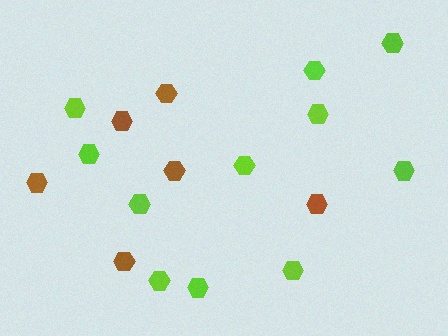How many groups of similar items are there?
There are 2 groups: one group of lime hexagons (11) and one group of brown hexagons (6).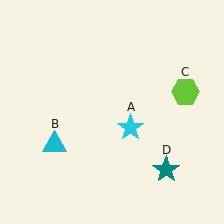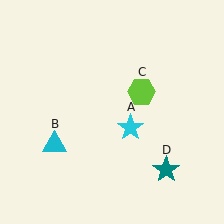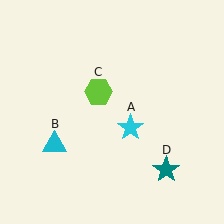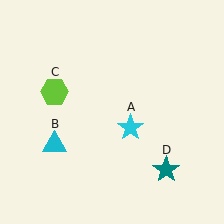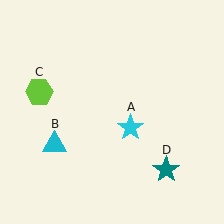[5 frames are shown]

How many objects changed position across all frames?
1 object changed position: lime hexagon (object C).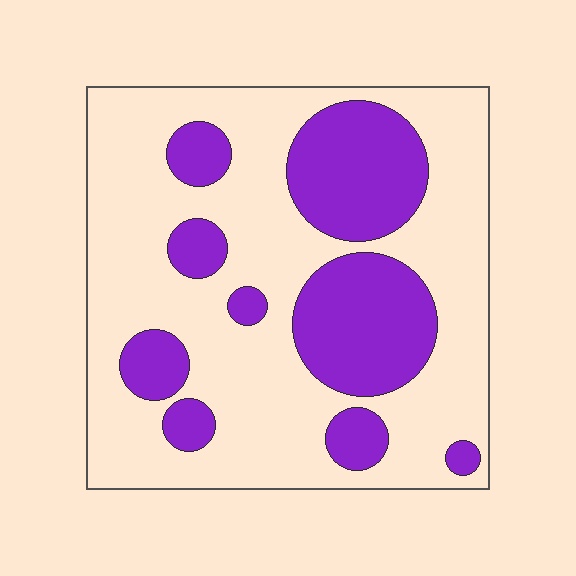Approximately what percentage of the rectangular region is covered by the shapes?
Approximately 30%.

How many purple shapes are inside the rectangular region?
9.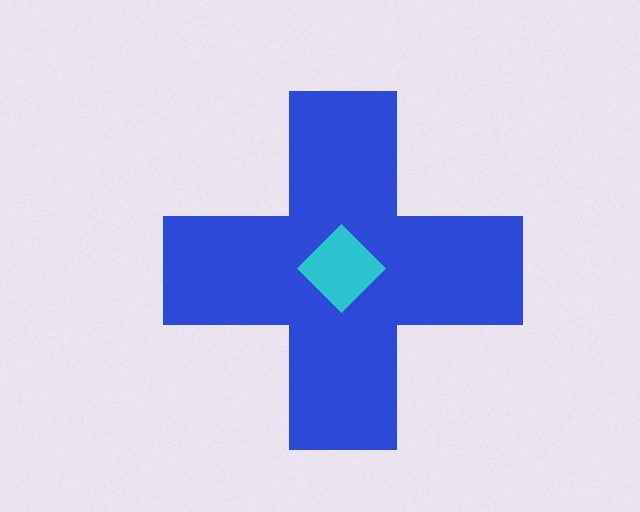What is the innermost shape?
The cyan diamond.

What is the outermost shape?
The blue cross.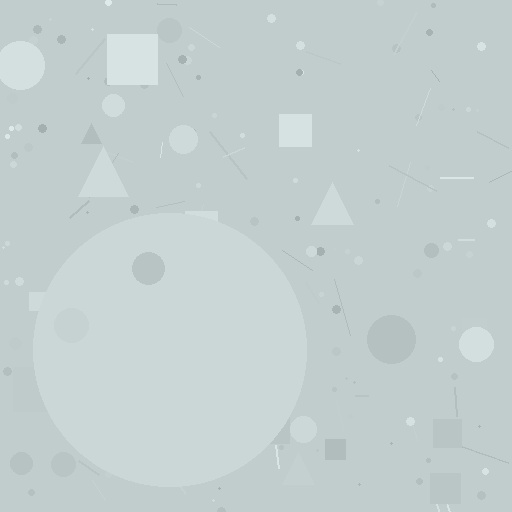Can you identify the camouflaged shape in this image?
The camouflaged shape is a circle.